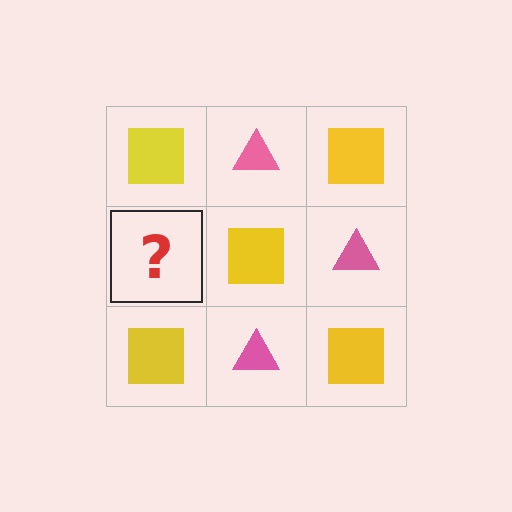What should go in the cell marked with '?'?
The missing cell should contain a pink triangle.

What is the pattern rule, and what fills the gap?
The rule is that it alternates yellow square and pink triangle in a checkerboard pattern. The gap should be filled with a pink triangle.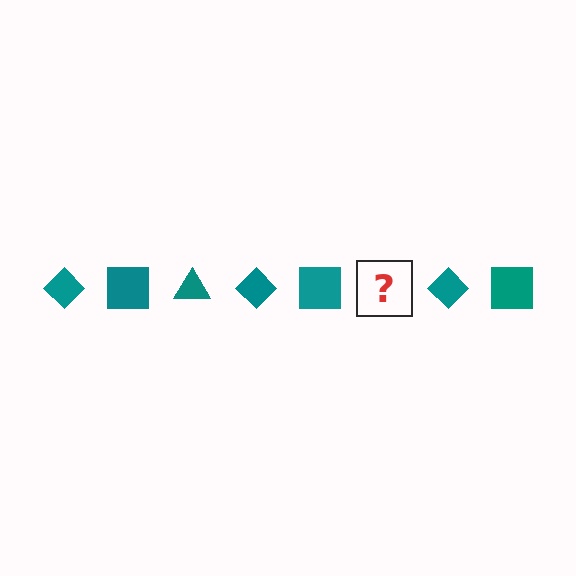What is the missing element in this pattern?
The missing element is a teal triangle.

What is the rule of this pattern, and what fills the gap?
The rule is that the pattern cycles through diamond, square, triangle shapes in teal. The gap should be filled with a teal triangle.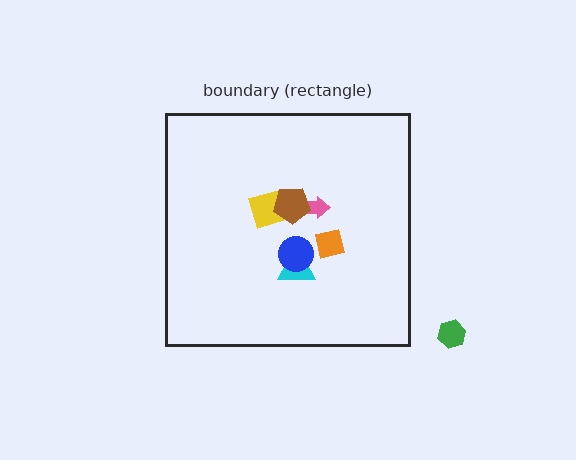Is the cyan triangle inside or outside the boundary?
Inside.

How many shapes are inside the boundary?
6 inside, 1 outside.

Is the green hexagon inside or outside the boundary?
Outside.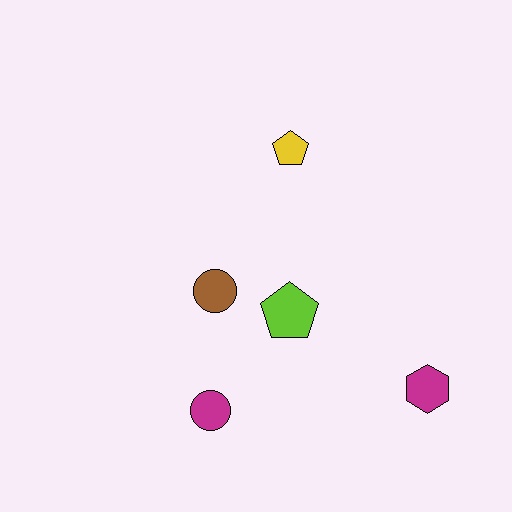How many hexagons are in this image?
There is 1 hexagon.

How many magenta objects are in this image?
There are 2 magenta objects.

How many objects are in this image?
There are 5 objects.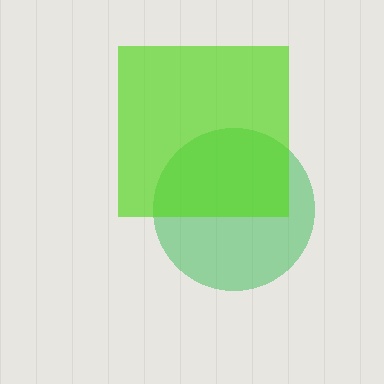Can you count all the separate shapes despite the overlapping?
Yes, there are 2 separate shapes.